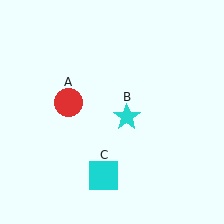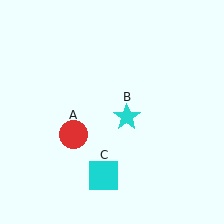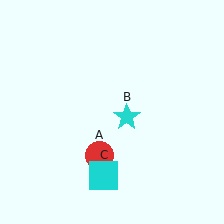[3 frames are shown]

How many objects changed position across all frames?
1 object changed position: red circle (object A).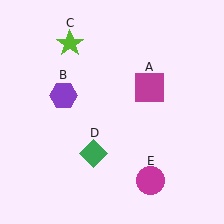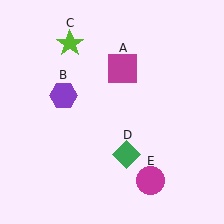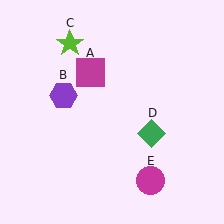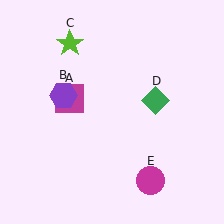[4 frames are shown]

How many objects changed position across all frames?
2 objects changed position: magenta square (object A), green diamond (object D).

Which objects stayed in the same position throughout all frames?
Purple hexagon (object B) and lime star (object C) and magenta circle (object E) remained stationary.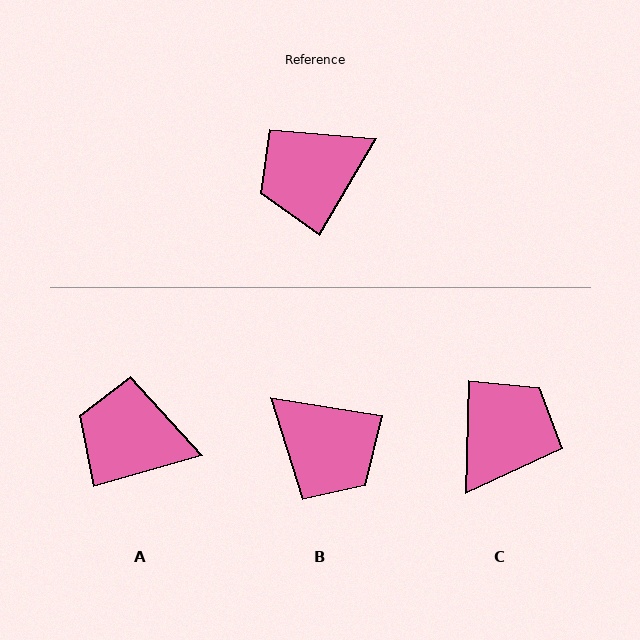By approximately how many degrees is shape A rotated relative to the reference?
Approximately 43 degrees clockwise.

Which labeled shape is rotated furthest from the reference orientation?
C, about 151 degrees away.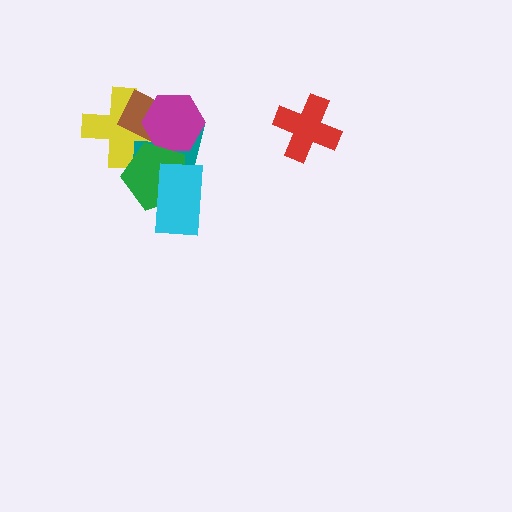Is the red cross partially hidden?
No, no other shape covers it.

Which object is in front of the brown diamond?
The magenta hexagon is in front of the brown diamond.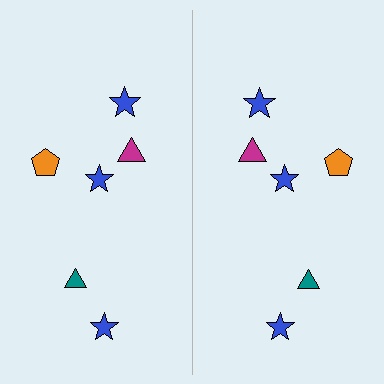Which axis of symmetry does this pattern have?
The pattern has a vertical axis of symmetry running through the center of the image.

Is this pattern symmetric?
Yes, this pattern has bilateral (reflection) symmetry.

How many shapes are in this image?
There are 12 shapes in this image.